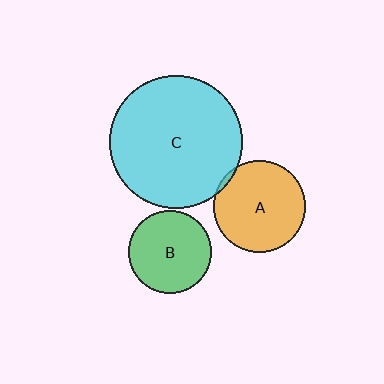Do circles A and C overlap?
Yes.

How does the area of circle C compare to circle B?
Approximately 2.5 times.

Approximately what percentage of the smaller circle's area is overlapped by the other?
Approximately 5%.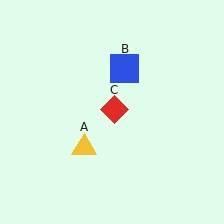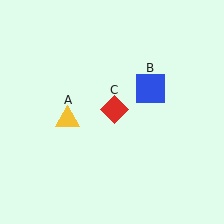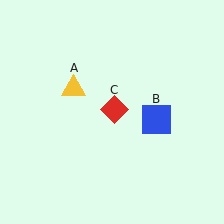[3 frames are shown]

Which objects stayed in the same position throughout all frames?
Red diamond (object C) remained stationary.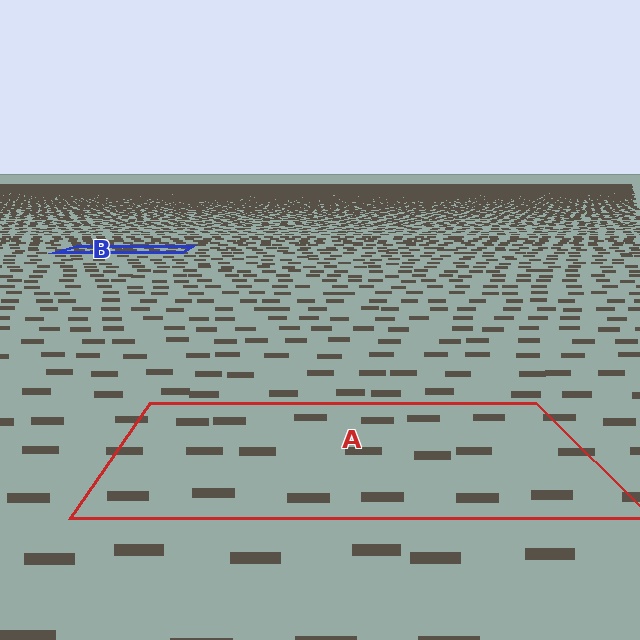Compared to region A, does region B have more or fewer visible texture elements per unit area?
Region B has more texture elements per unit area — they are packed more densely because it is farther away.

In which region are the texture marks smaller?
The texture marks are smaller in region B, because it is farther away.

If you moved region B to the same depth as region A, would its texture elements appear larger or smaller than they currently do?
They would appear larger. At a closer depth, the same texture elements are projected at a bigger on-screen size.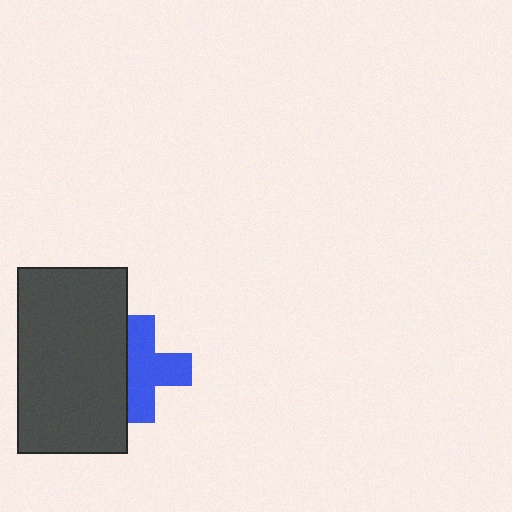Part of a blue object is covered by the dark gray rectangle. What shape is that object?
It is a cross.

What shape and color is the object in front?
The object in front is a dark gray rectangle.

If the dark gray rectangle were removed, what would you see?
You would see the complete blue cross.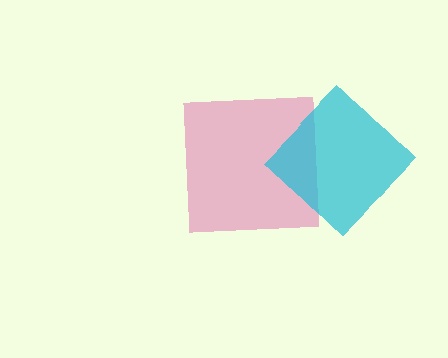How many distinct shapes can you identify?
There are 2 distinct shapes: a pink square, a cyan diamond.